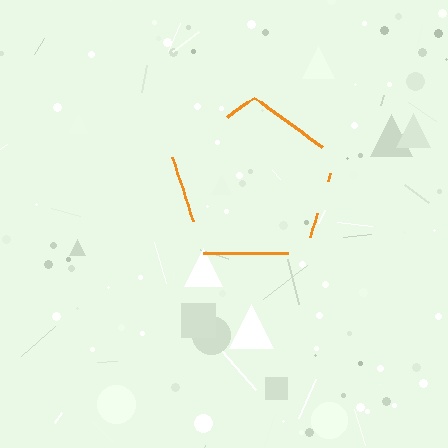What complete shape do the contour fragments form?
The contour fragments form a pentagon.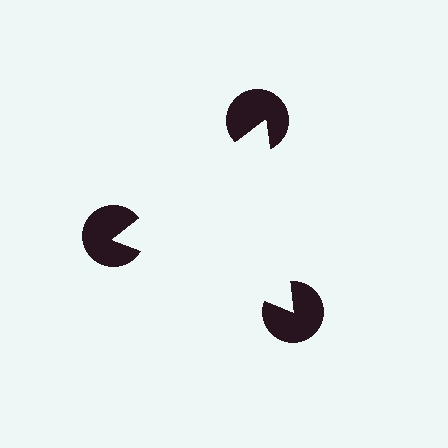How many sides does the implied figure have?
3 sides.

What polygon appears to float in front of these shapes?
An illusory triangle — its edges are inferred from the aligned wedge cuts in the pac-man discs, not physically drawn.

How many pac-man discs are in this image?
There are 3 — one at each vertex of the illusory triangle.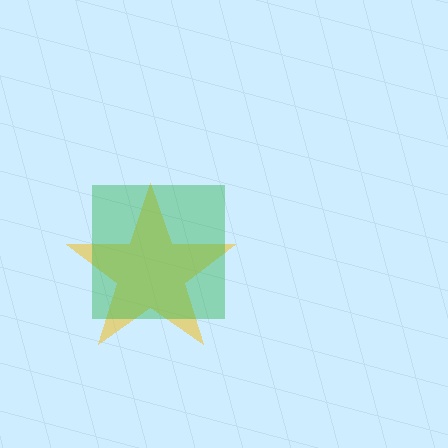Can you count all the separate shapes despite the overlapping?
Yes, there are 2 separate shapes.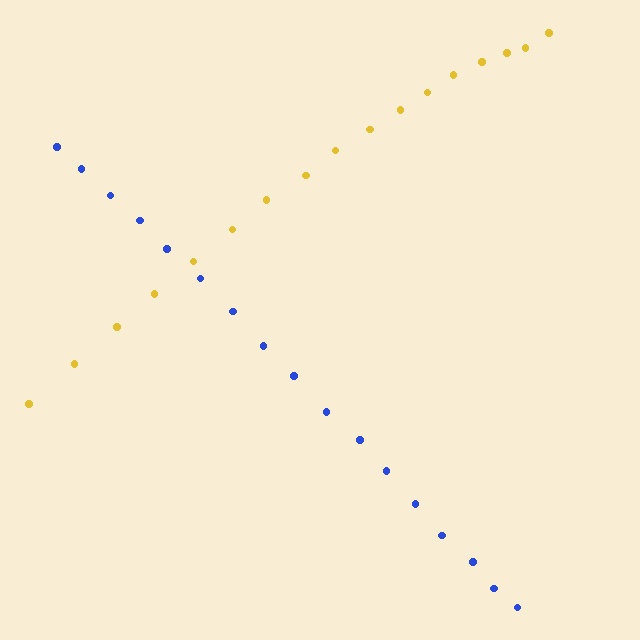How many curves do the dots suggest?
There are 2 distinct paths.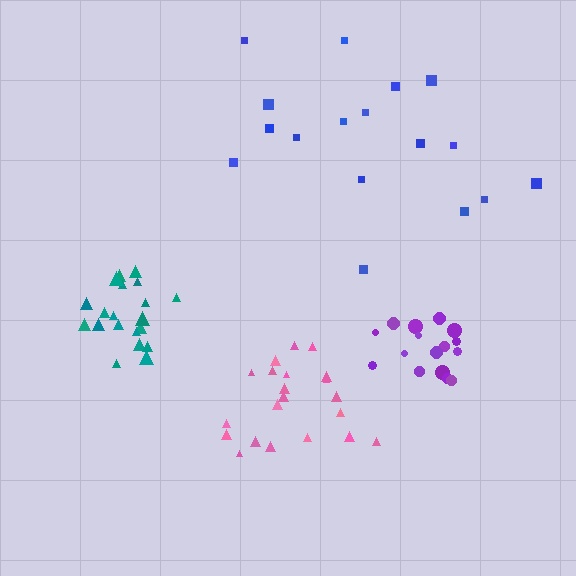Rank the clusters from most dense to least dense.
teal, purple, pink, blue.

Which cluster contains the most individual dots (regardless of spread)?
Pink (21).